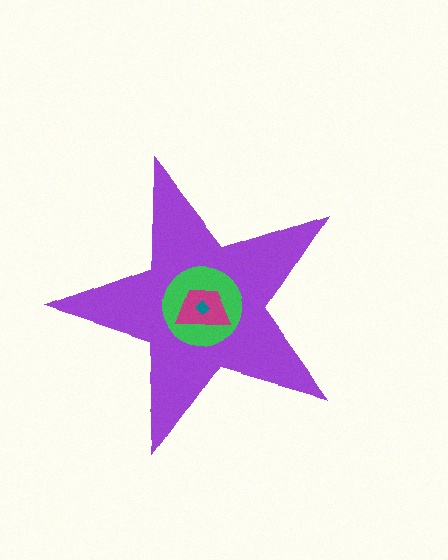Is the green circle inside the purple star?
Yes.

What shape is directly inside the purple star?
The green circle.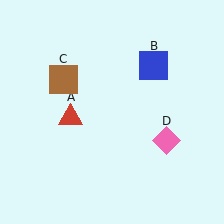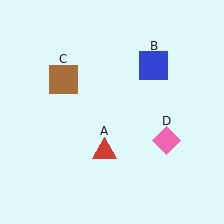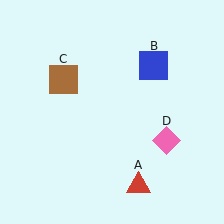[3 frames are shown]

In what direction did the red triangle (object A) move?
The red triangle (object A) moved down and to the right.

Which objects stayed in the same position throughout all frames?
Blue square (object B) and brown square (object C) and pink diamond (object D) remained stationary.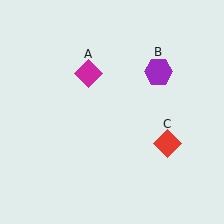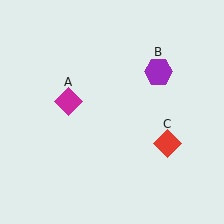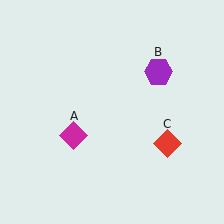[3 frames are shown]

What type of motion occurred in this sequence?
The magenta diamond (object A) rotated counterclockwise around the center of the scene.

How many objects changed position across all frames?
1 object changed position: magenta diamond (object A).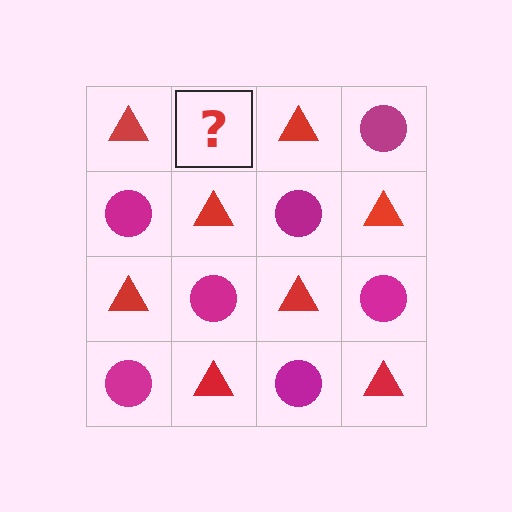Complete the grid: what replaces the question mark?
The question mark should be replaced with a magenta circle.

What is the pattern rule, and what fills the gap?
The rule is that it alternates red triangle and magenta circle in a checkerboard pattern. The gap should be filled with a magenta circle.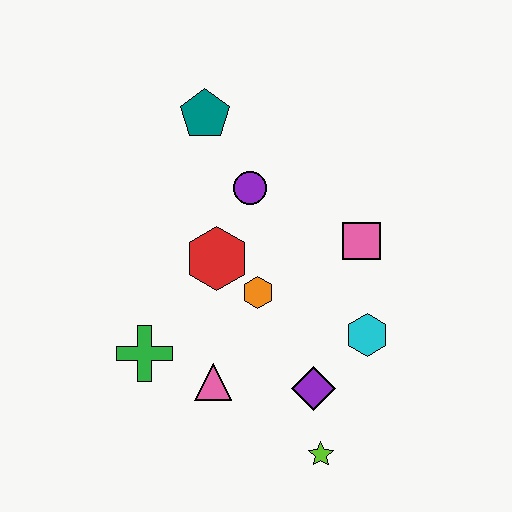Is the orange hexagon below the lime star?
No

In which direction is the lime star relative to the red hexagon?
The lime star is below the red hexagon.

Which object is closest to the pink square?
The cyan hexagon is closest to the pink square.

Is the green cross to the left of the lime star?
Yes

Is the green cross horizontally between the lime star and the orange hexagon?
No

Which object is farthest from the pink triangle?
The teal pentagon is farthest from the pink triangle.